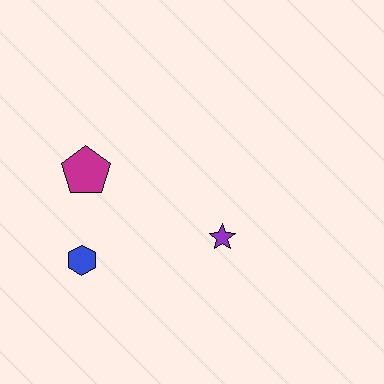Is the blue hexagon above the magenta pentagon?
No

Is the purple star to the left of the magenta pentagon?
No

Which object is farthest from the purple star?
The magenta pentagon is farthest from the purple star.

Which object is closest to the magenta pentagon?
The blue hexagon is closest to the magenta pentagon.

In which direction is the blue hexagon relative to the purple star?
The blue hexagon is to the left of the purple star.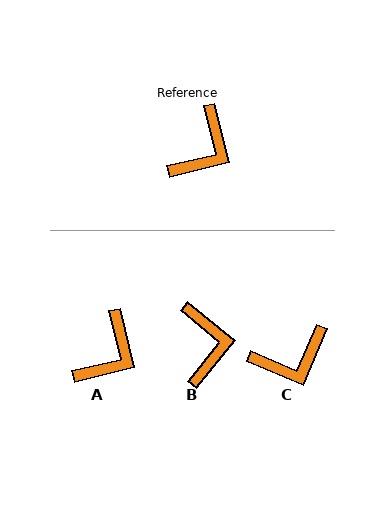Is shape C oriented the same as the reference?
No, it is off by about 36 degrees.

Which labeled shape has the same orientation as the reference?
A.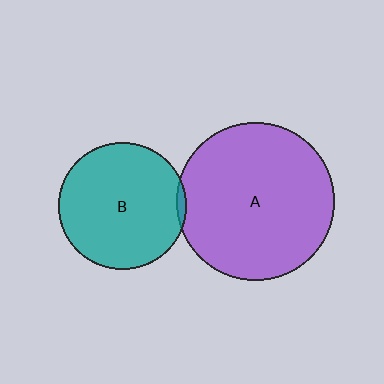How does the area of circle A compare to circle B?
Approximately 1.5 times.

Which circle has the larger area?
Circle A (purple).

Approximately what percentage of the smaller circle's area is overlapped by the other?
Approximately 5%.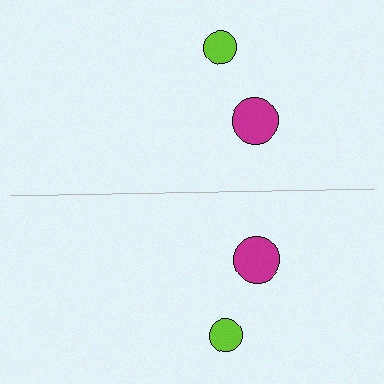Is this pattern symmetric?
Yes, this pattern has bilateral (reflection) symmetry.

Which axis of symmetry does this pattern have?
The pattern has a horizontal axis of symmetry running through the center of the image.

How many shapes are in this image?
There are 4 shapes in this image.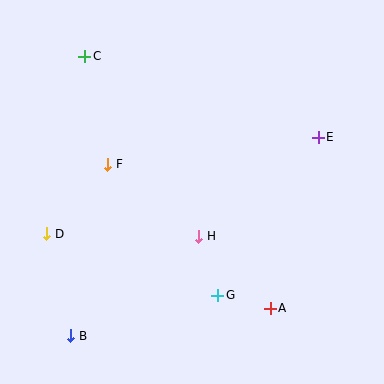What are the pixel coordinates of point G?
Point G is at (218, 295).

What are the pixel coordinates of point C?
Point C is at (85, 56).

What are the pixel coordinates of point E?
Point E is at (318, 137).